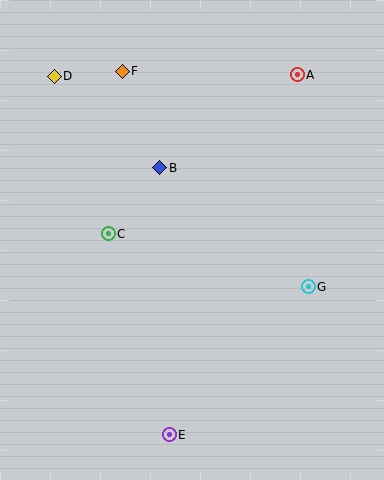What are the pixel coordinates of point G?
Point G is at (308, 287).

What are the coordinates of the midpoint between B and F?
The midpoint between B and F is at (141, 120).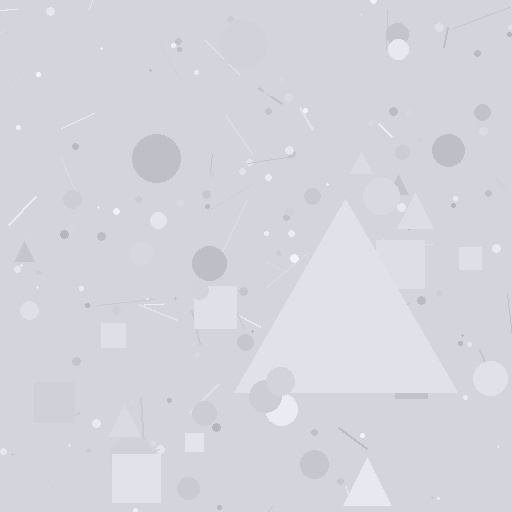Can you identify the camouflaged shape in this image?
The camouflaged shape is a triangle.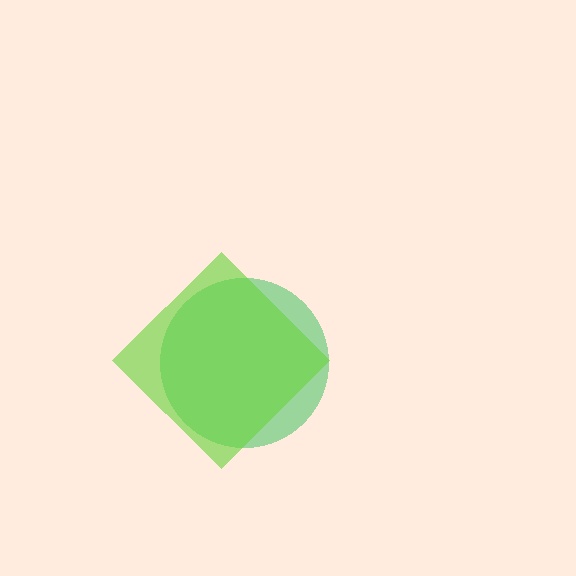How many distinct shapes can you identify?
There are 2 distinct shapes: a green circle, a lime diamond.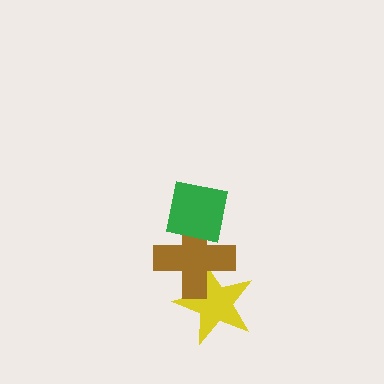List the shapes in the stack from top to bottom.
From top to bottom: the green square, the brown cross, the yellow star.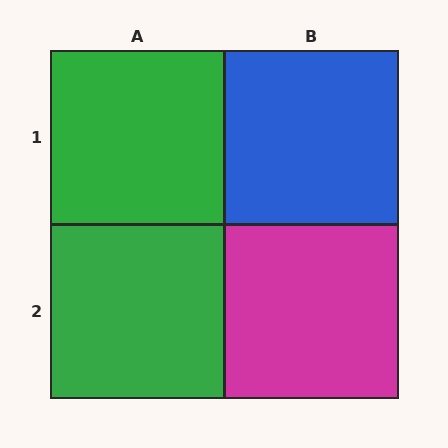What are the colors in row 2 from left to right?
Green, magenta.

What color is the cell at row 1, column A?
Green.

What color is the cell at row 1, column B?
Blue.